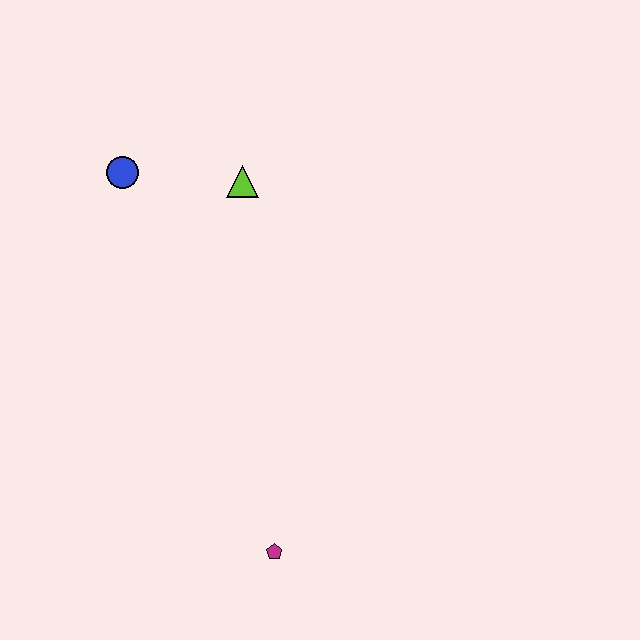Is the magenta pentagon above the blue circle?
No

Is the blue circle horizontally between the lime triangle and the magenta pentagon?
No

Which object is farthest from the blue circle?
The magenta pentagon is farthest from the blue circle.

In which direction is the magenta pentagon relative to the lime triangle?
The magenta pentagon is below the lime triangle.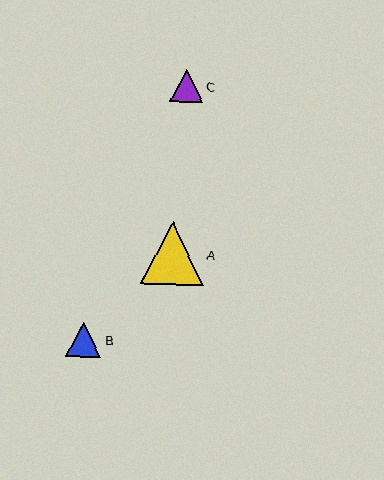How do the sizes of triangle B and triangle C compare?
Triangle B and triangle C are approximately the same size.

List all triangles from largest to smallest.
From largest to smallest: A, B, C.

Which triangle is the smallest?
Triangle C is the smallest with a size of approximately 33 pixels.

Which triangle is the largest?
Triangle A is the largest with a size of approximately 63 pixels.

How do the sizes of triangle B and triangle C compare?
Triangle B and triangle C are approximately the same size.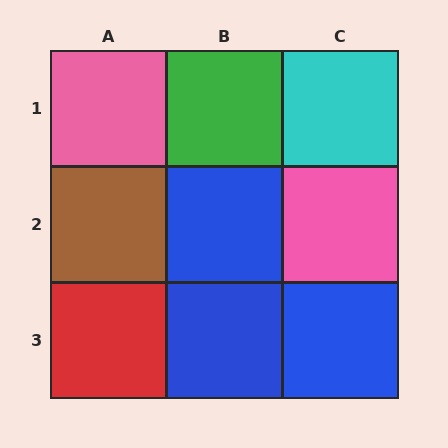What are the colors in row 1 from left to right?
Pink, green, cyan.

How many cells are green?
1 cell is green.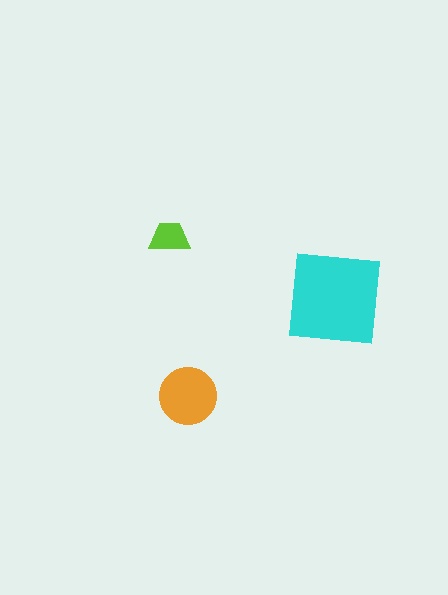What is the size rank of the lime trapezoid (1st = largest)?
3rd.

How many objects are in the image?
There are 3 objects in the image.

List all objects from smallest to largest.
The lime trapezoid, the orange circle, the cyan square.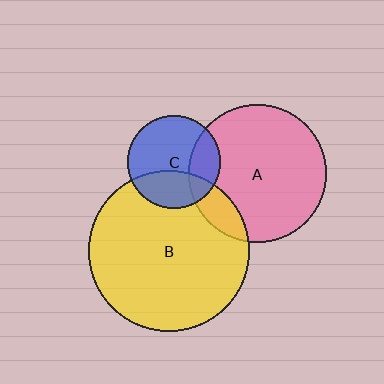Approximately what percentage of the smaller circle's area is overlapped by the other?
Approximately 35%.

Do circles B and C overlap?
Yes.